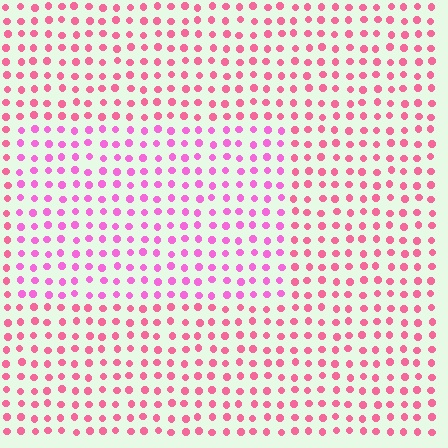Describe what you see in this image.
The image is filled with small pink elements in a uniform arrangement. A rectangle-shaped region is visible where the elements are tinted to a slightly different hue, forming a subtle color boundary.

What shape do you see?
I see a rectangle.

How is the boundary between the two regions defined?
The boundary is defined purely by a slight shift in hue (about 27 degrees). Spacing, size, and orientation are identical on both sides.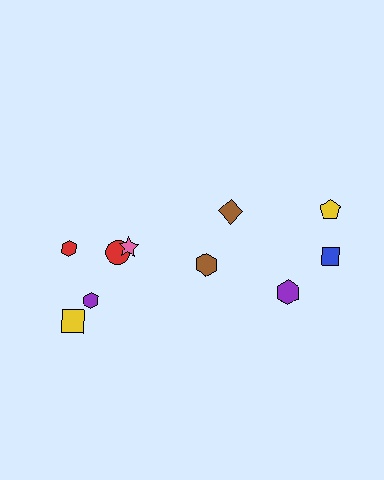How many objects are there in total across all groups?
There are 10 objects.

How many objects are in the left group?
There are 6 objects.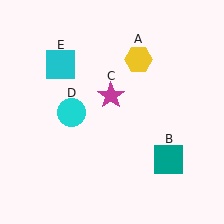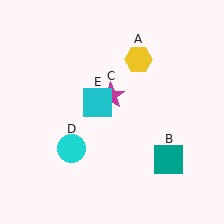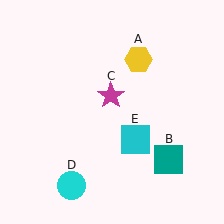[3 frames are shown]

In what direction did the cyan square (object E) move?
The cyan square (object E) moved down and to the right.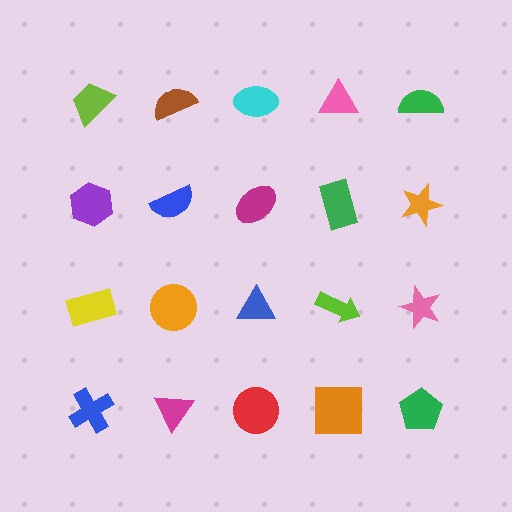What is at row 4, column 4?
An orange square.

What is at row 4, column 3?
A red circle.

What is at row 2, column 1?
A purple hexagon.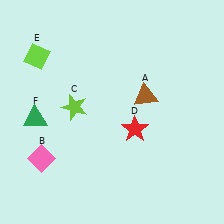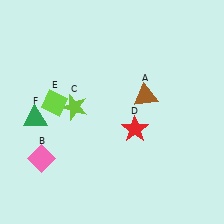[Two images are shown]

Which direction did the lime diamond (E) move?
The lime diamond (E) moved down.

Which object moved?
The lime diamond (E) moved down.